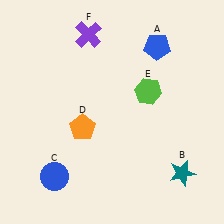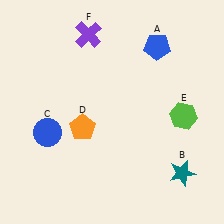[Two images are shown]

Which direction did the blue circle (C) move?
The blue circle (C) moved up.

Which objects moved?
The objects that moved are: the blue circle (C), the lime hexagon (E).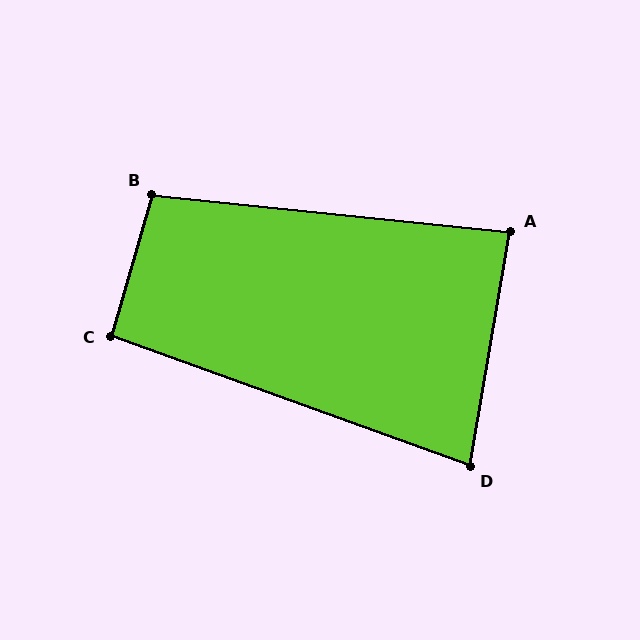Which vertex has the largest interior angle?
B, at approximately 100 degrees.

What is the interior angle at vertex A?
Approximately 86 degrees (approximately right).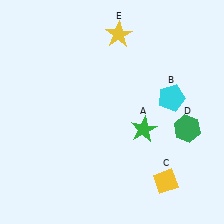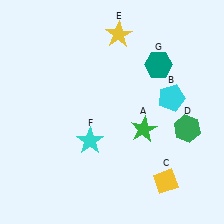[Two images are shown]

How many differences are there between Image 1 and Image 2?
There are 2 differences between the two images.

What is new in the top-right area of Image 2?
A teal hexagon (G) was added in the top-right area of Image 2.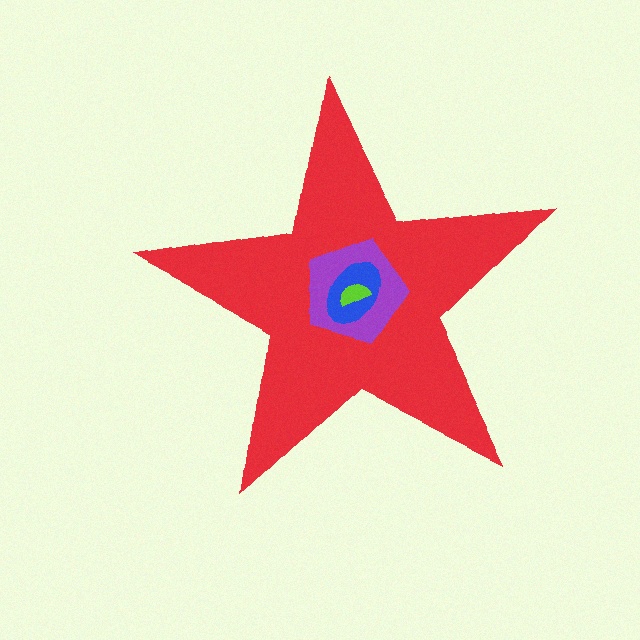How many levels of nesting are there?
4.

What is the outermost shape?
The red star.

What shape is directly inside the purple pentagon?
The blue ellipse.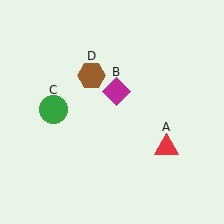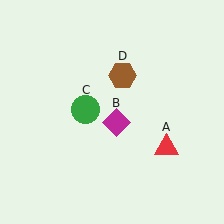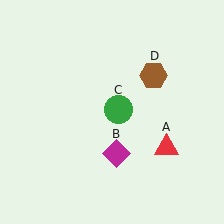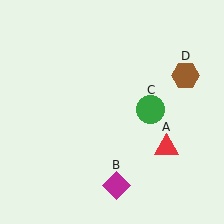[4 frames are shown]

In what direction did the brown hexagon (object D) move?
The brown hexagon (object D) moved right.